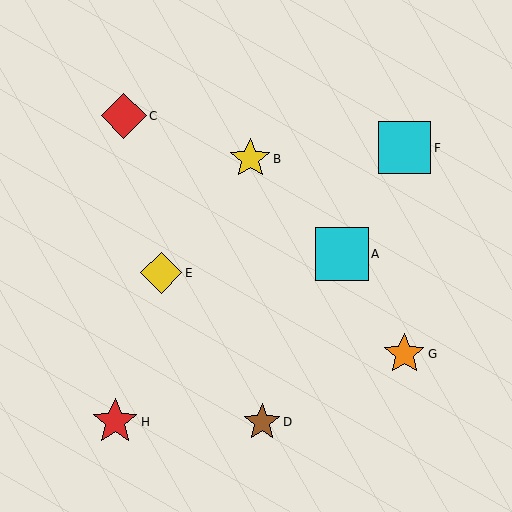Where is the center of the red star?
The center of the red star is at (115, 422).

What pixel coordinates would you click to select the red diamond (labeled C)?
Click at (124, 116) to select the red diamond C.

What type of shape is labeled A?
Shape A is a cyan square.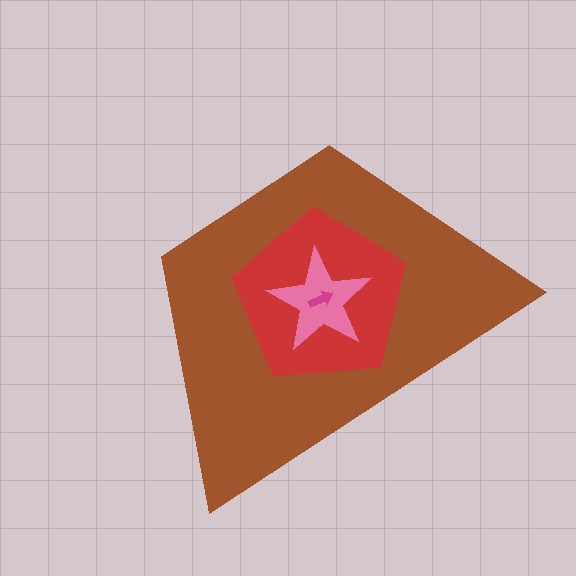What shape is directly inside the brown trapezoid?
The red pentagon.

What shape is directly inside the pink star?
The magenta arrow.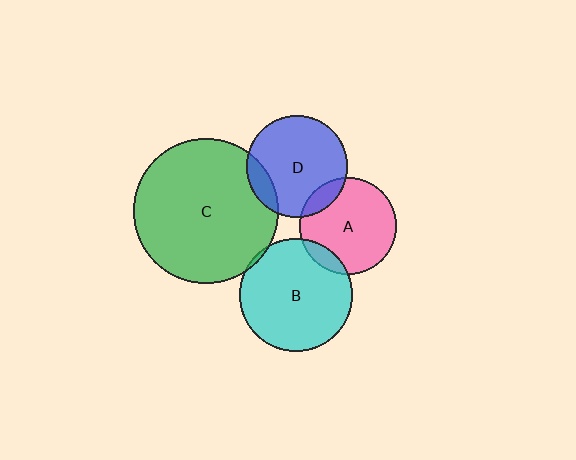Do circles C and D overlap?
Yes.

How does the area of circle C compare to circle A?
Approximately 2.2 times.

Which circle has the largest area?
Circle C (green).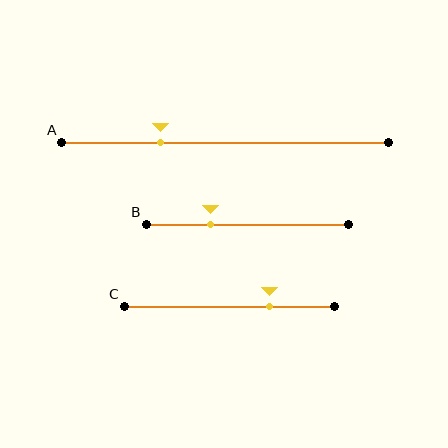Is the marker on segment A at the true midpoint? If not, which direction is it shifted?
No, the marker on segment A is shifted to the left by about 20% of the segment length.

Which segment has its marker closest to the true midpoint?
Segment B has its marker closest to the true midpoint.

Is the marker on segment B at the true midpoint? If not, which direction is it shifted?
No, the marker on segment B is shifted to the left by about 18% of the segment length.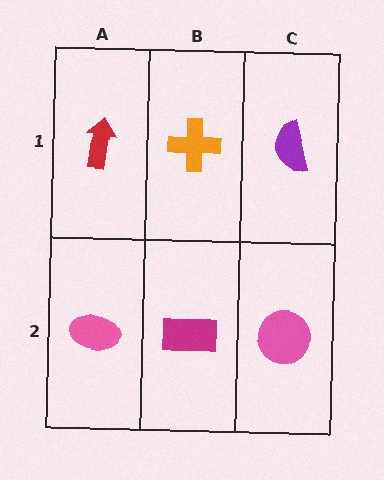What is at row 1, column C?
A purple semicircle.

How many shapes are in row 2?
3 shapes.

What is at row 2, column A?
A pink ellipse.